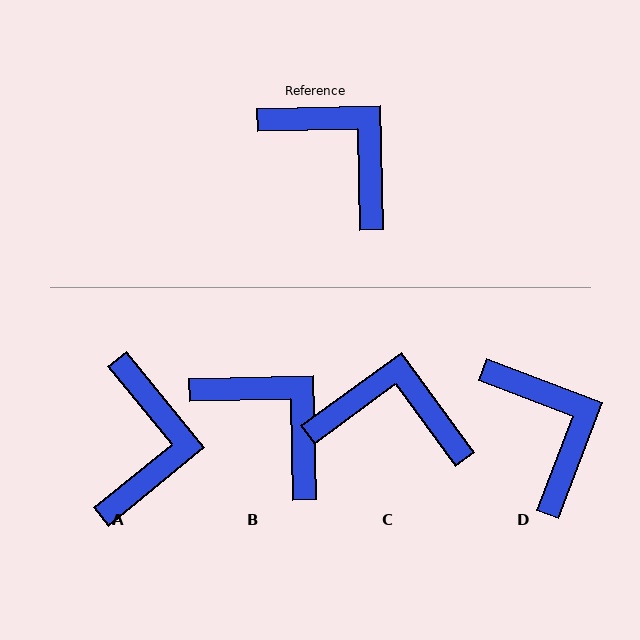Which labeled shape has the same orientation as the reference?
B.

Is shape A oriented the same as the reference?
No, it is off by about 52 degrees.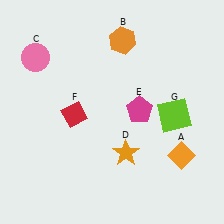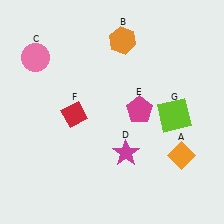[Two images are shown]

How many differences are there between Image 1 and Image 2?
There is 1 difference between the two images.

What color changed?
The star (D) changed from orange in Image 1 to magenta in Image 2.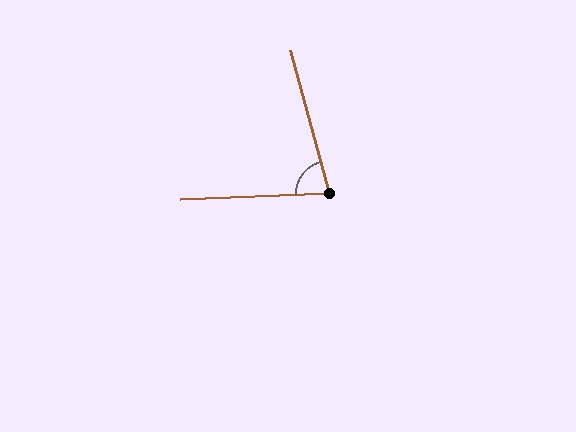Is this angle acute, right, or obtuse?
It is acute.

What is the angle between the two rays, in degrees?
Approximately 77 degrees.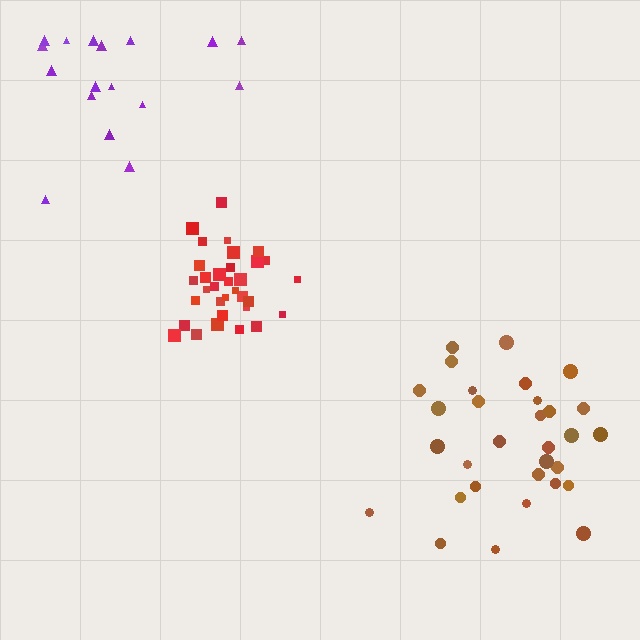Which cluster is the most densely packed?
Red.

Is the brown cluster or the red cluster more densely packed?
Red.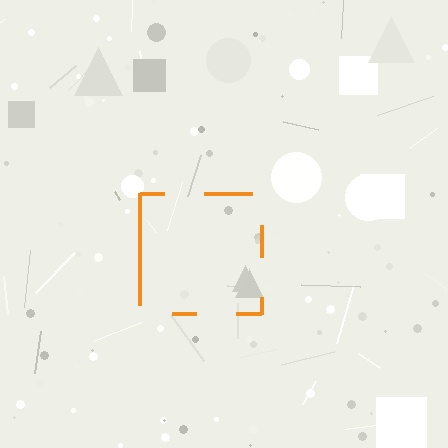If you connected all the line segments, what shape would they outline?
They would outline a square.